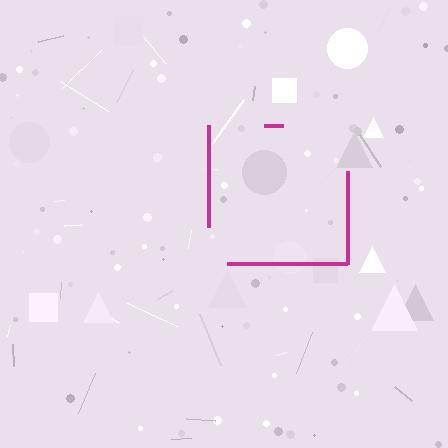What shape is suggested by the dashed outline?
The dashed outline suggests a square.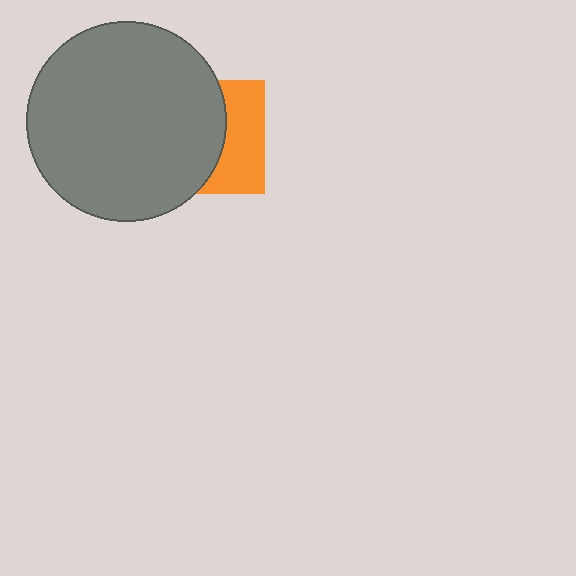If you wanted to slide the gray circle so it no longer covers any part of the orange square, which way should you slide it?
Slide it left — that is the most direct way to separate the two shapes.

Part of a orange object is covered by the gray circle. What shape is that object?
It is a square.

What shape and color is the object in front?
The object in front is a gray circle.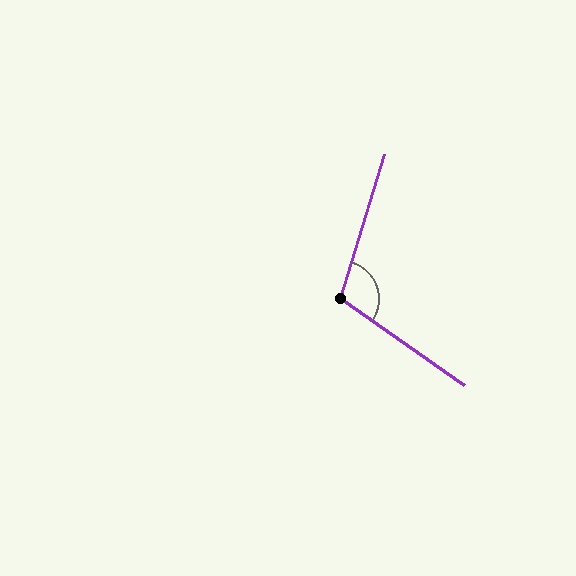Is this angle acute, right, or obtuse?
It is obtuse.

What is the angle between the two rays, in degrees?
Approximately 108 degrees.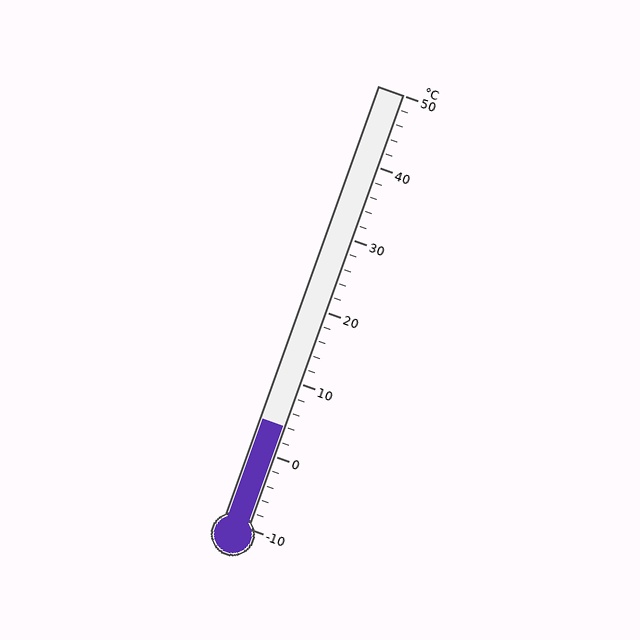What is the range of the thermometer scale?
The thermometer scale ranges from -10°C to 50°C.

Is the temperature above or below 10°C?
The temperature is below 10°C.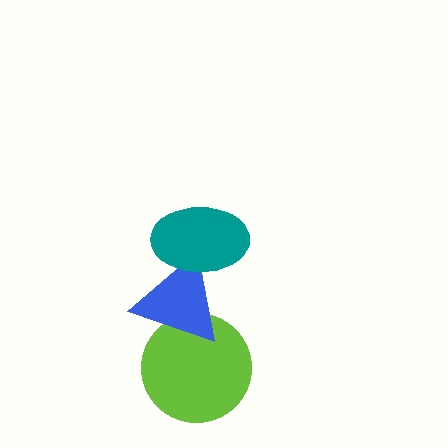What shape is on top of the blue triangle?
The teal ellipse is on top of the blue triangle.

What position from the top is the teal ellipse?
The teal ellipse is 1st from the top.